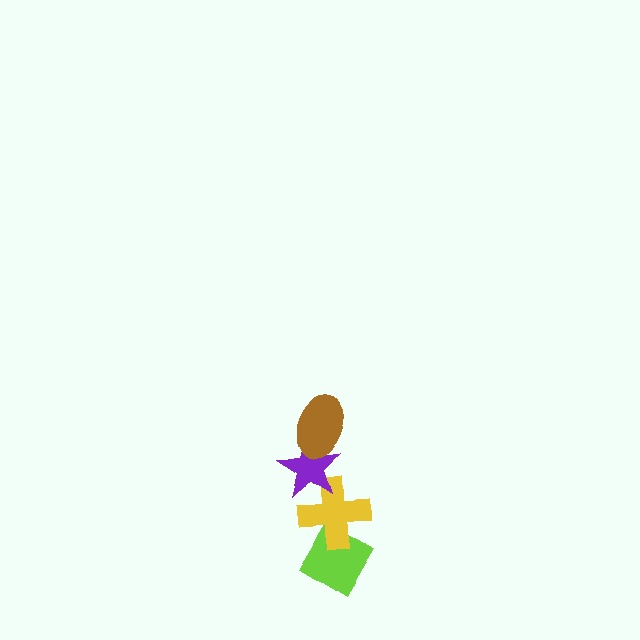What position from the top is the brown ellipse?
The brown ellipse is 1st from the top.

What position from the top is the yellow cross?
The yellow cross is 3rd from the top.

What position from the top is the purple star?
The purple star is 2nd from the top.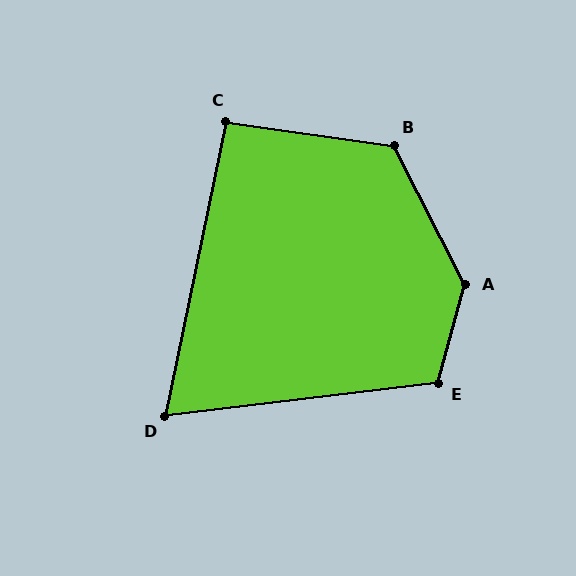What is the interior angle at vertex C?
Approximately 94 degrees (approximately right).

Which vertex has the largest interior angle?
A, at approximately 137 degrees.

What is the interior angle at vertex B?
Approximately 125 degrees (obtuse).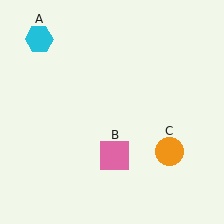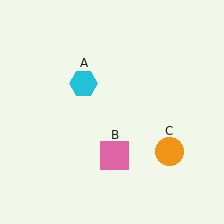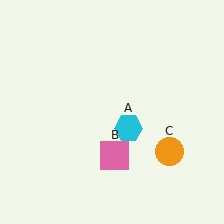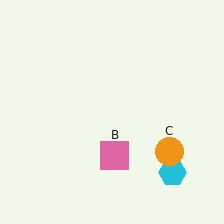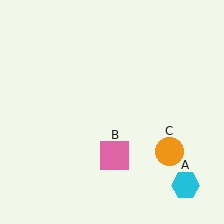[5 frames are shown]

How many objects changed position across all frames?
1 object changed position: cyan hexagon (object A).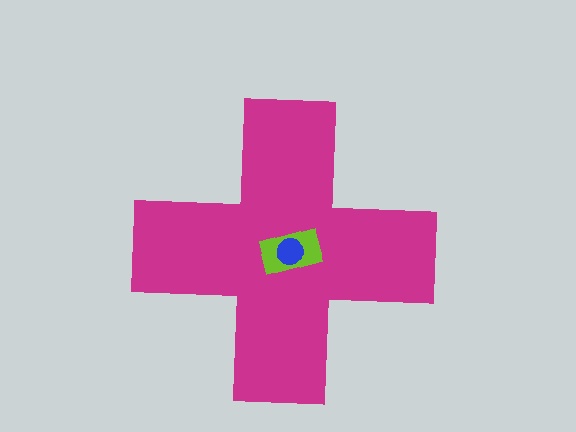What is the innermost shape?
The blue circle.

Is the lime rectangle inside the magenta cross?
Yes.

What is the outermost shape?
The magenta cross.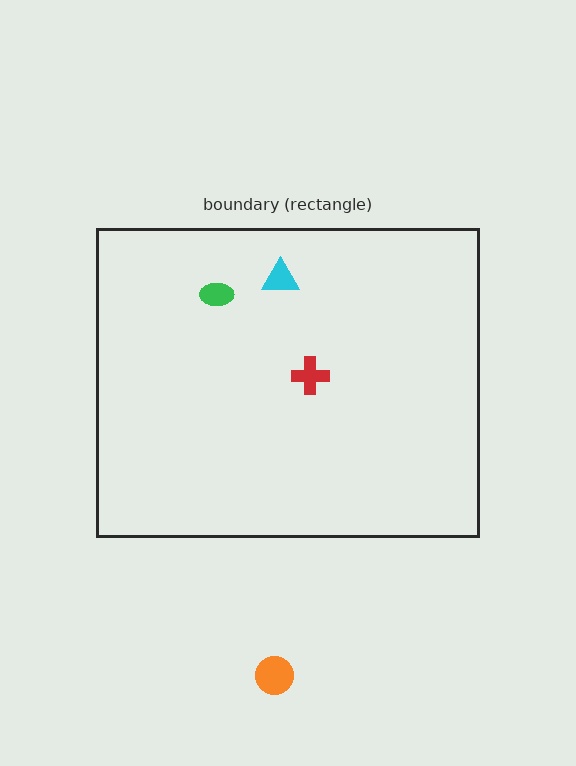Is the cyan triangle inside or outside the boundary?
Inside.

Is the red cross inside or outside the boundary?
Inside.